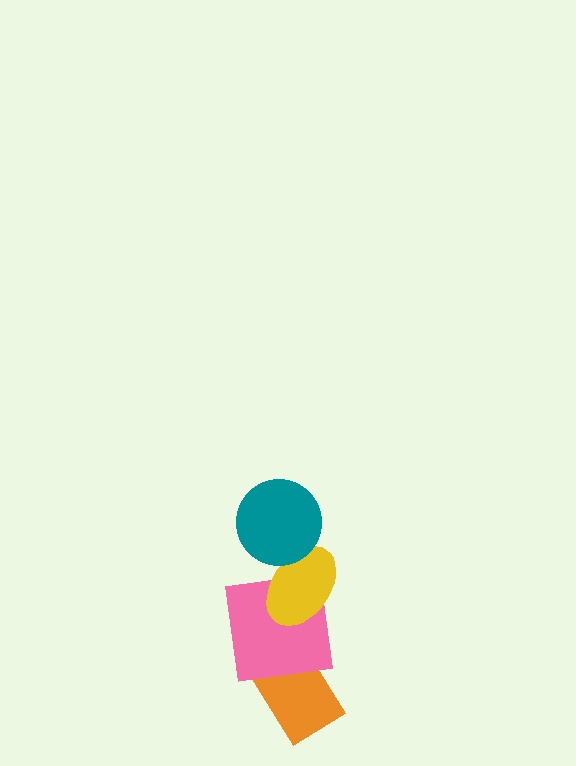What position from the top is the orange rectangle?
The orange rectangle is 4th from the top.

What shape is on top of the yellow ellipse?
The teal circle is on top of the yellow ellipse.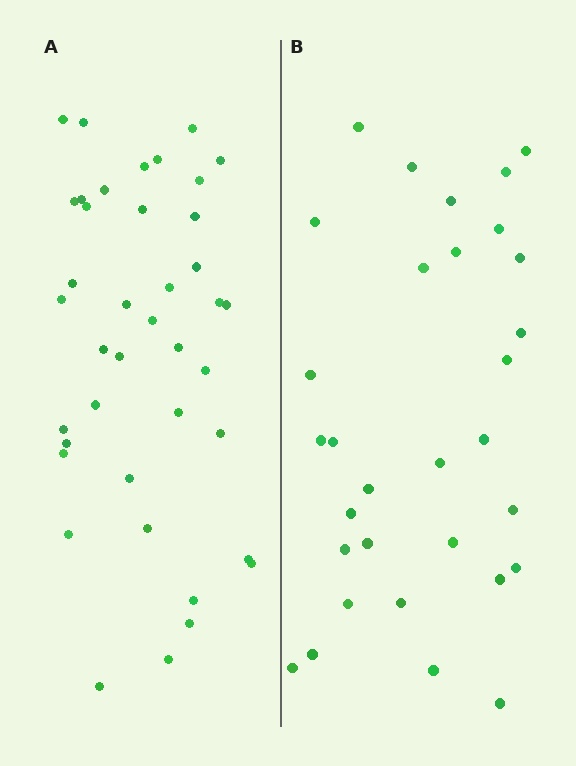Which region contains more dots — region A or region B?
Region A (the left region) has more dots.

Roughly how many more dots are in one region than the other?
Region A has roughly 8 or so more dots than region B.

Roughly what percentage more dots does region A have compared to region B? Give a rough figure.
About 30% more.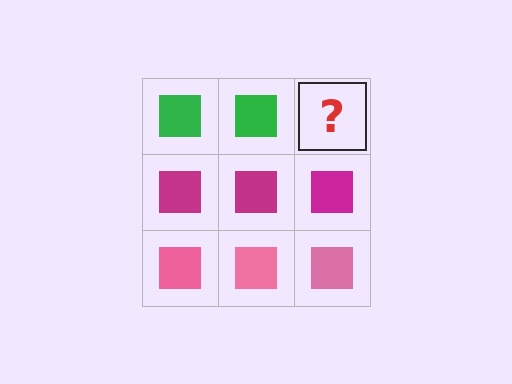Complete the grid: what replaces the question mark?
The question mark should be replaced with a green square.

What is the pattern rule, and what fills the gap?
The rule is that each row has a consistent color. The gap should be filled with a green square.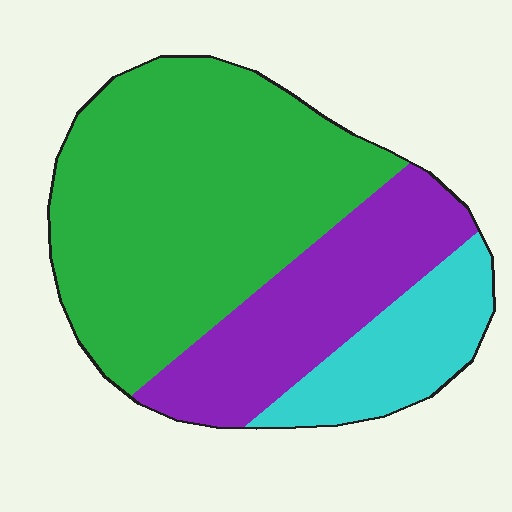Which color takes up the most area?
Green, at roughly 55%.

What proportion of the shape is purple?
Purple takes up about one quarter (1/4) of the shape.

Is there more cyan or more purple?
Purple.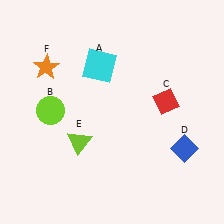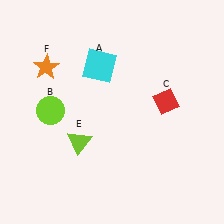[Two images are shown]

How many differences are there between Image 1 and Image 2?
There is 1 difference between the two images.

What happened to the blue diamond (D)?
The blue diamond (D) was removed in Image 2. It was in the bottom-right area of Image 1.